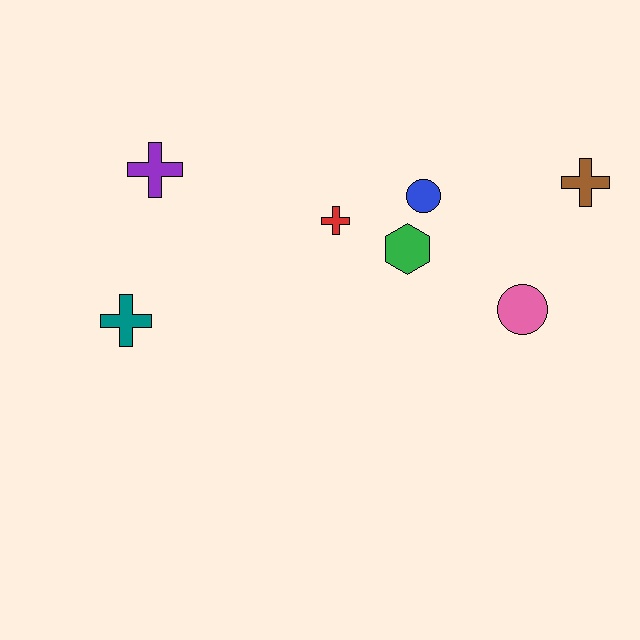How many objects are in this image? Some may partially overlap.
There are 7 objects.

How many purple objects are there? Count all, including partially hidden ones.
There is 1 purple object.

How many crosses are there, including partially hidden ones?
There are 4 crosses.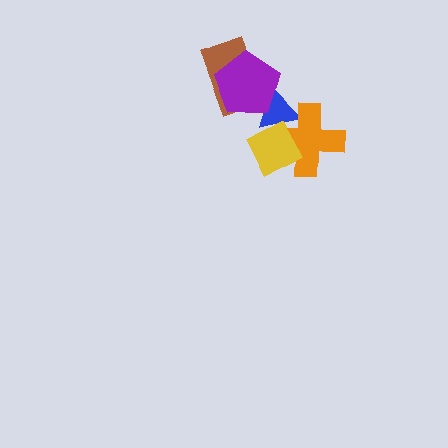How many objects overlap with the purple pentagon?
2 objects overlap with the purple pentagon.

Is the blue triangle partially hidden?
Yes, it is partially covered by another shape.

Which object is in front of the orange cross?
The yellow diamond is in front of the orange cross.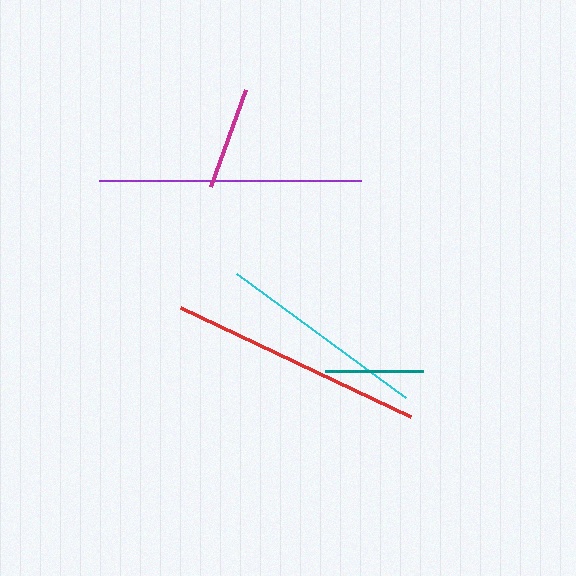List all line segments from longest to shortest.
From longest to shortest: purple, red, cyan, magenta, teal.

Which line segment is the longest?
The purple line is the longest at approximately 263 pixels.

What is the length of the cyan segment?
The cyan segment is approximately 209 pixels long.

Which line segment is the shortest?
The teal line is the shortest at approximately 98 pixels.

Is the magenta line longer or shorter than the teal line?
The magenta line is longer than the teal line.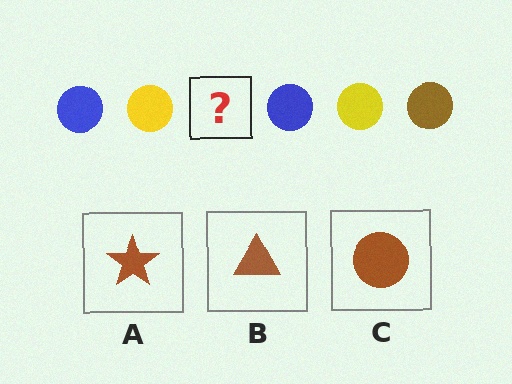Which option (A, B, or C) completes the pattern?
C.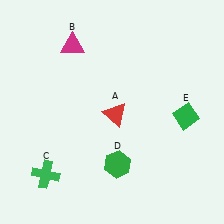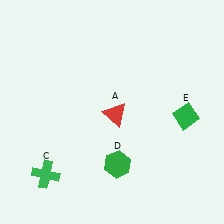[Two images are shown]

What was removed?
The magenta triangle (B) was removed in Image 2.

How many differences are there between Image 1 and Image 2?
There is 1 difference between the two images.